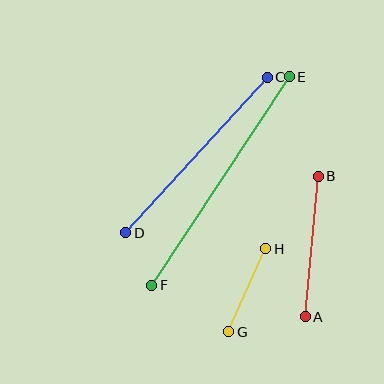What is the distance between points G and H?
The distance is approximately 91 pixels.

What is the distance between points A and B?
The distance is approximately 141 pixels.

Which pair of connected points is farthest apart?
Points E and F are farthest apart.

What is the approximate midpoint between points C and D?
The midpoint is at approximately (196, 155) pixels.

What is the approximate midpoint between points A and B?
The midpoint is at approximately (312, 247) pixels.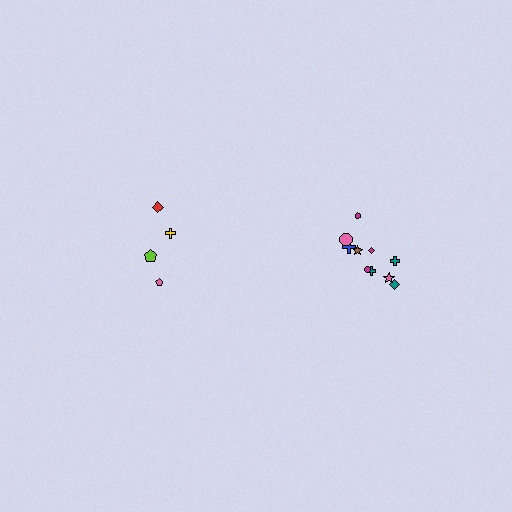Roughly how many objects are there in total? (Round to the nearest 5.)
Roughly 15 objects in total.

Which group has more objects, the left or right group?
The right group.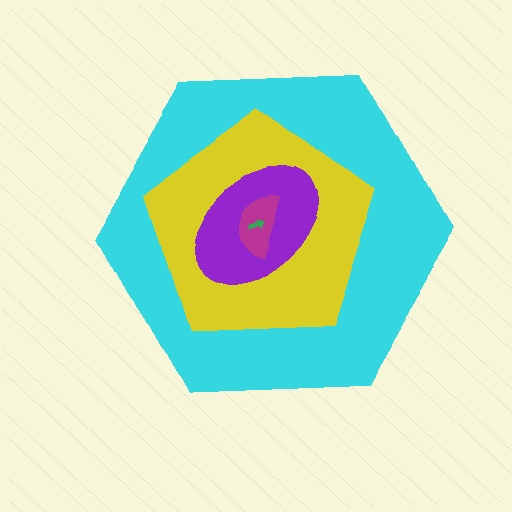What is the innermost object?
The green arrow.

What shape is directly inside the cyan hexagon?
The yellow pentagon.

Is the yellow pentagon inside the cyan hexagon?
Yes.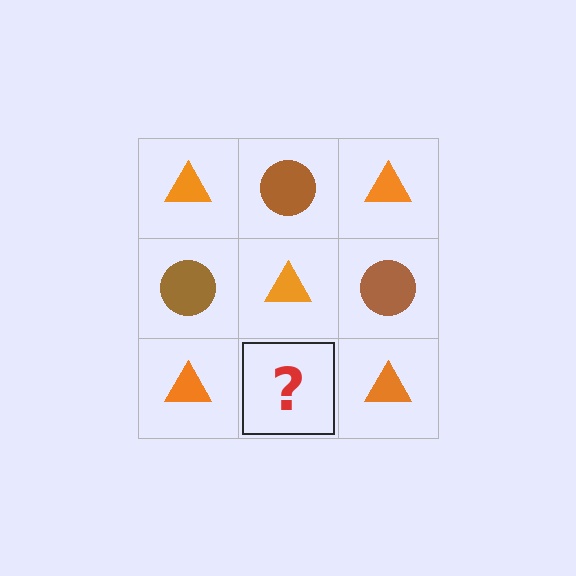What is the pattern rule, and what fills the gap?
The rule is that it alternates orange triangle and brown circle in a checkerboard pattern. The gap should be filled with a brown circle.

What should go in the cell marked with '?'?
The missing cell should contain a brown circle.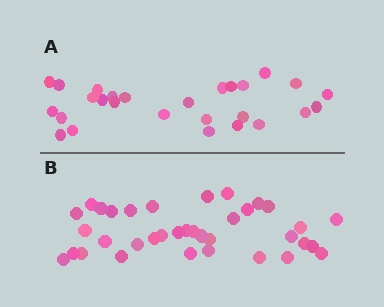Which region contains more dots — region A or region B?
Region B (the bottom region) has more dots.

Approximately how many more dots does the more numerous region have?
Region B has roughly 8 or so more dots than region A.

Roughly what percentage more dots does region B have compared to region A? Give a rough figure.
About 35% more.